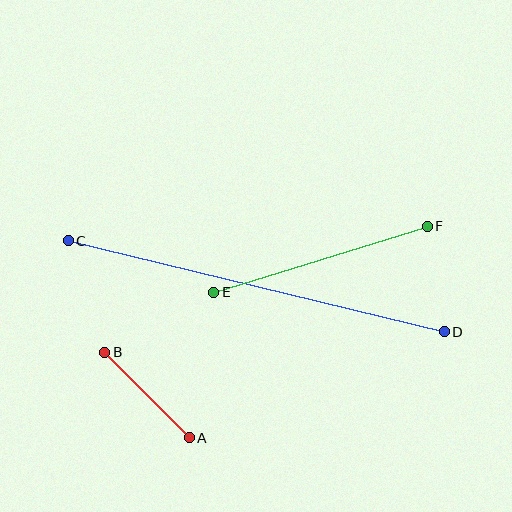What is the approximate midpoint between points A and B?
The midpoint is at approximately (147, 395) pixels.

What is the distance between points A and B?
The distance is approximately 120 pixels.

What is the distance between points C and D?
The distance is approximately 387 pixels.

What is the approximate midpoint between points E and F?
The midpoint is at approximately (321, 259) pixels.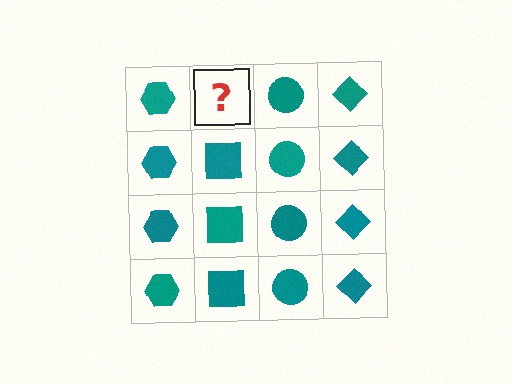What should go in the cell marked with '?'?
The missing cell should contain a teal square.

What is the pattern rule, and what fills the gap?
The rule is that each column has a consistent shape. The gap should be filled with a teal square.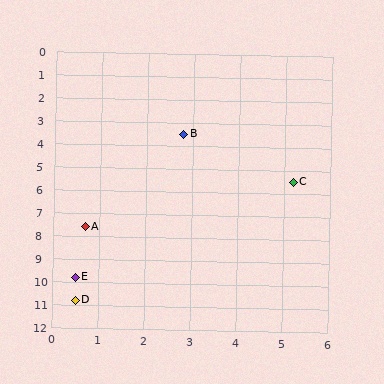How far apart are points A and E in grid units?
Points A and E are about 2.2 grid units apart.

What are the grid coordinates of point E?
Point E is at approximately (0.5, 9.8).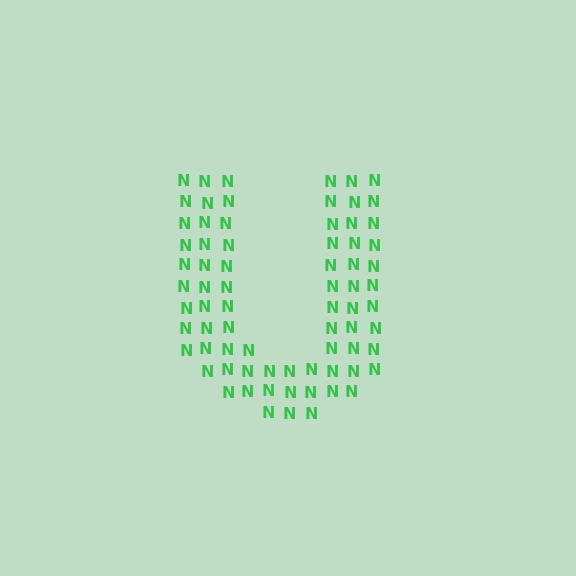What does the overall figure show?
The overall figure shows the letter U.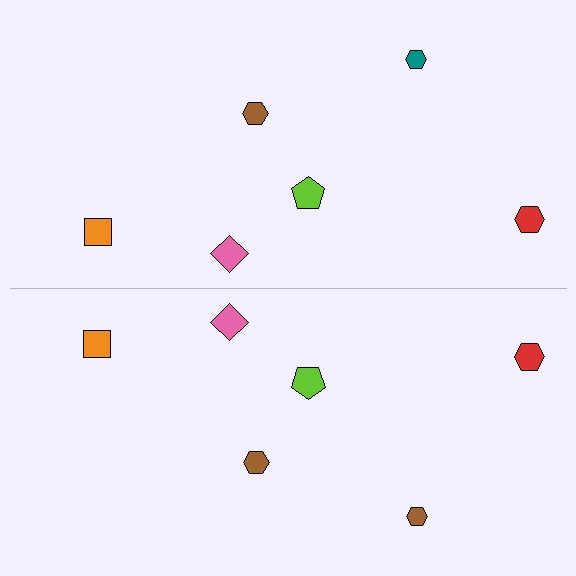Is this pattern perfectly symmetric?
No, the pattern is not perfectly symmetric. The brown hexagon on the bottom side breaks the symmetry — its mirror counterpart is teal.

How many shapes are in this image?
There are 12 shapes in this image.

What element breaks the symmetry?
The brown hexagon on the bottom side breaks the symmetry — its mirror counterpart is teal.